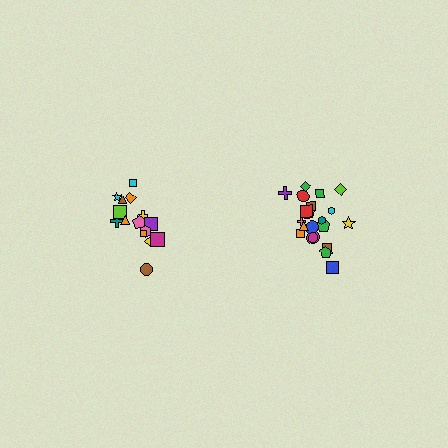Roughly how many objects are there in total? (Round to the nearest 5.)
Roughly 35 objects in total.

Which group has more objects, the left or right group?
The right group.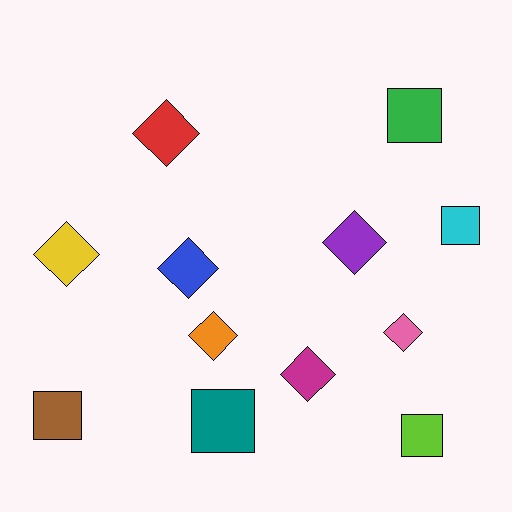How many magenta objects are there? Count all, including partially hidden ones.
There is 1 magenta object.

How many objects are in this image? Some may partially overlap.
There are 12 objects.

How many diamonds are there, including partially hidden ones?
There are 7 diamonds.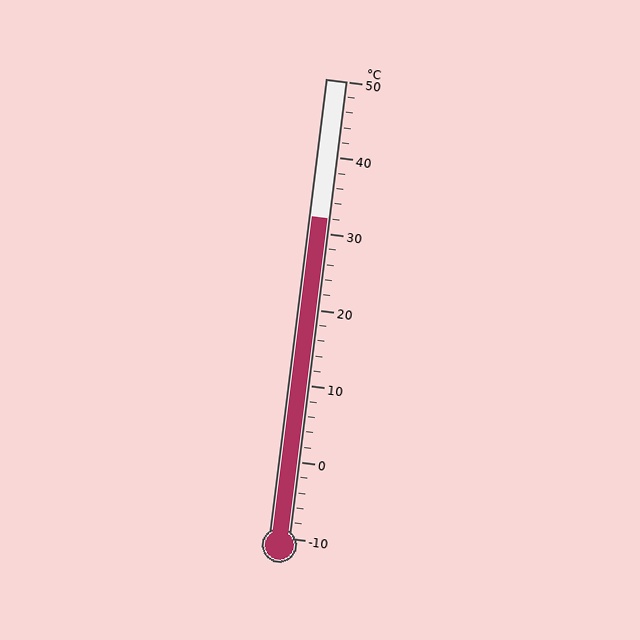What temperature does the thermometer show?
The thermometer shows approximately 32°C.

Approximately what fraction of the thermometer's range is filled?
The thermometer is filled to approximately 70% of its range.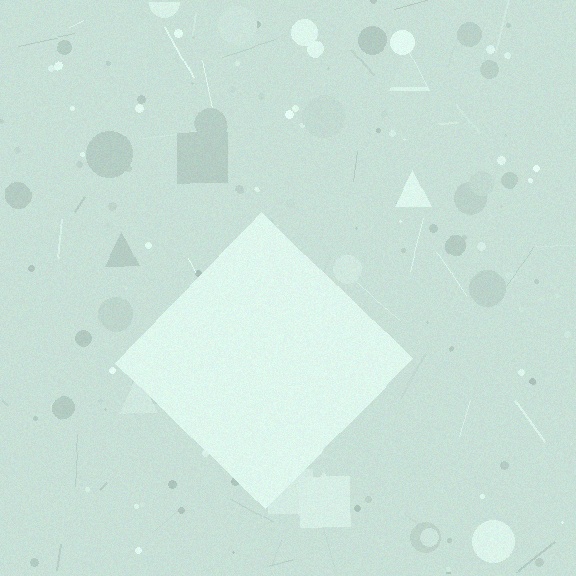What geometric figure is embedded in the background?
A diamond is embedded in the background.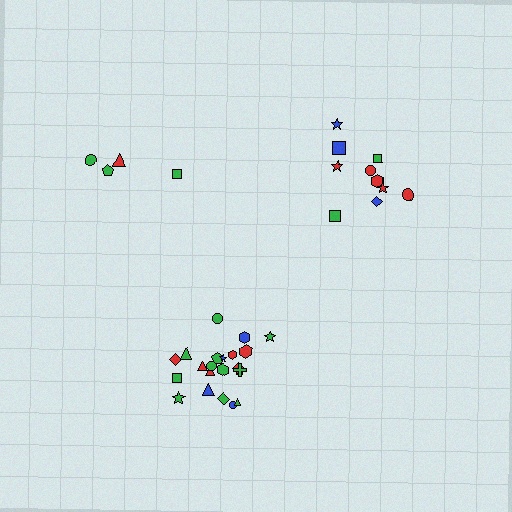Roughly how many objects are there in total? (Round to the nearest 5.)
Roughly 40 objects in total.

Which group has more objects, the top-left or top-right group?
The top-right group.